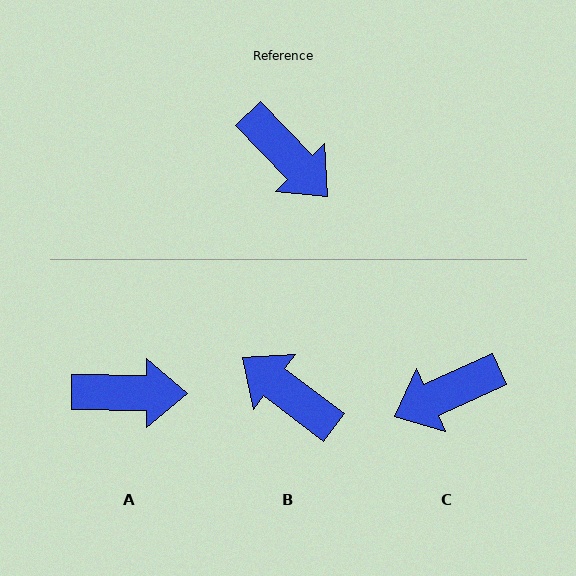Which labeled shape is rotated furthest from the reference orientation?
B, about 171 degrees away.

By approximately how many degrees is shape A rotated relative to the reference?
Approximately 46 degrees counter-clockwise.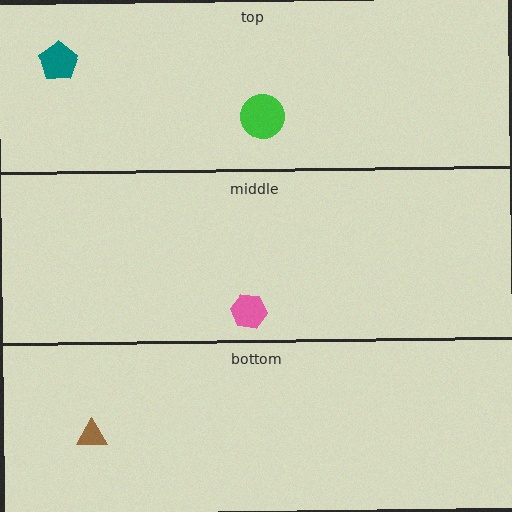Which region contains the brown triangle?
The bottom region.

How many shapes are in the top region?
2.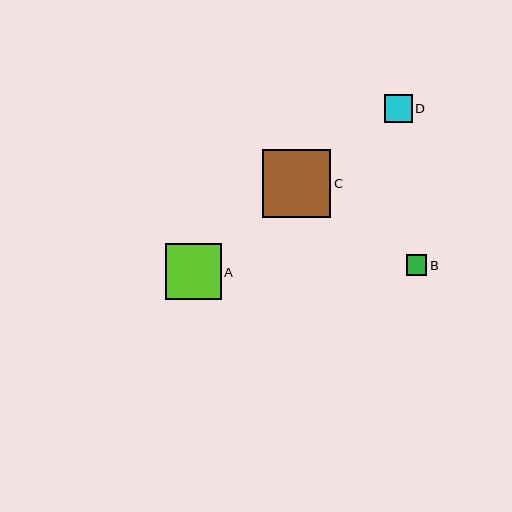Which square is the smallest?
Square B is the smallest with a size of approximately 21 pixels.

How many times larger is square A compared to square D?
Square A is approximately 2.0 times the size of square D.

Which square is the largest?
Square C is the largest with a size of approximately 68 pixels.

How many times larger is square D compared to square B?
Square D is approximately 1.3 times the size of square B.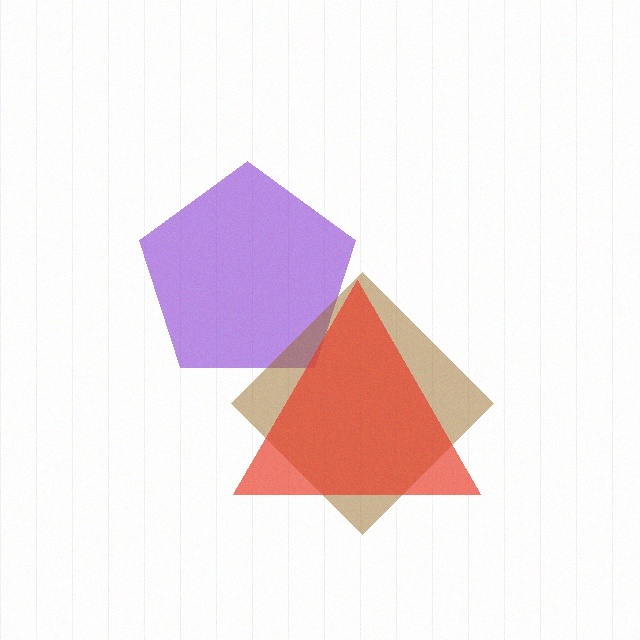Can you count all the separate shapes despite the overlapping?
Yes, there are 3 separate shapes.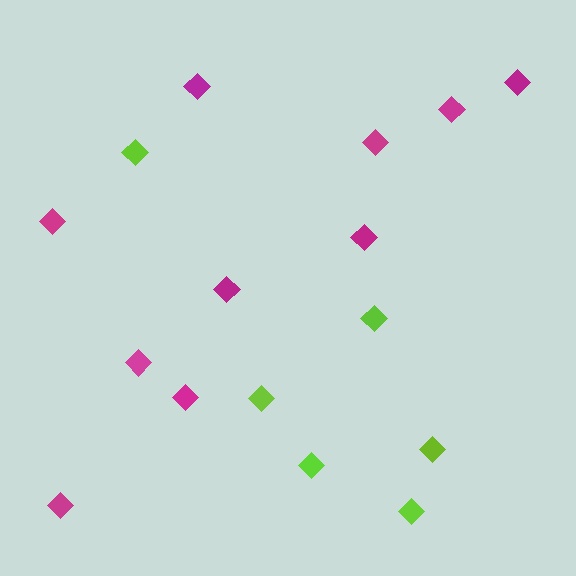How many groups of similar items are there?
There are 2 groups: one group of lime diamonds (6) and one group of magenta diamonds (10).